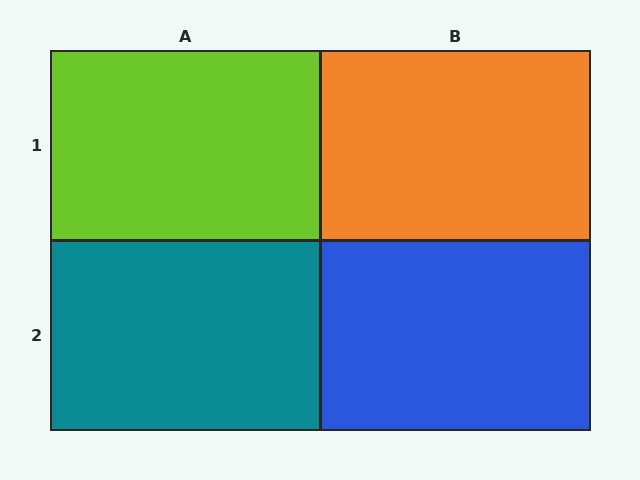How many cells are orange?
1 cell is orange.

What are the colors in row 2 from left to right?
Teal, blue.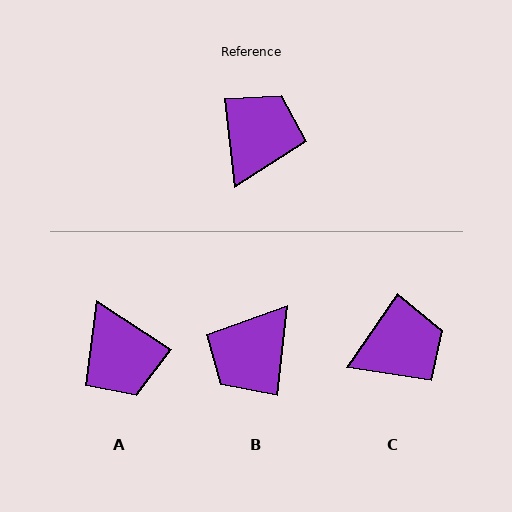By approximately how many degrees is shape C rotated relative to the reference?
Approximately 41 degrees clockwise.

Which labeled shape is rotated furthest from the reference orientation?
B, about 167 degrees away.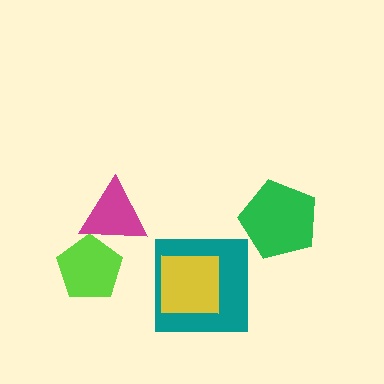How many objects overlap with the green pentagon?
0 objects overlap with the green pentagon.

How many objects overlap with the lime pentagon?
1 object overlaps with the lime pentagon.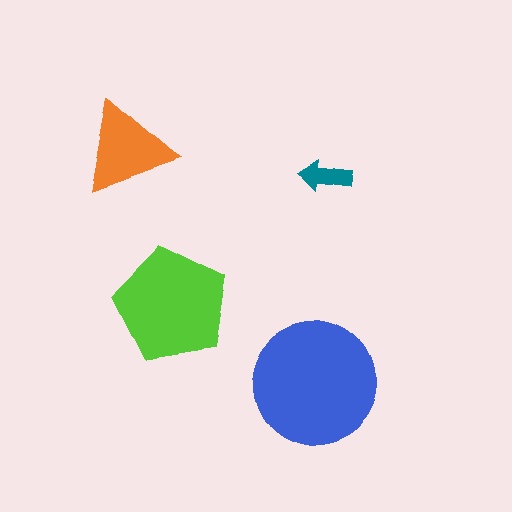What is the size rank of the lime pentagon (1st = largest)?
2nd.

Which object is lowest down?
The blue circle is bottommost.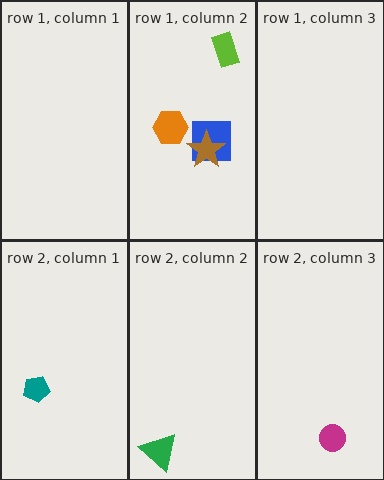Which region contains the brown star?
The row 1, column 2 region.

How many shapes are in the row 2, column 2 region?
1.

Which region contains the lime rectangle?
The row 1, column 2 region.